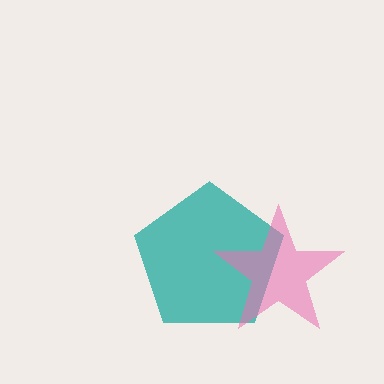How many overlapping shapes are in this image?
There are 2 overlapping shapes in the image.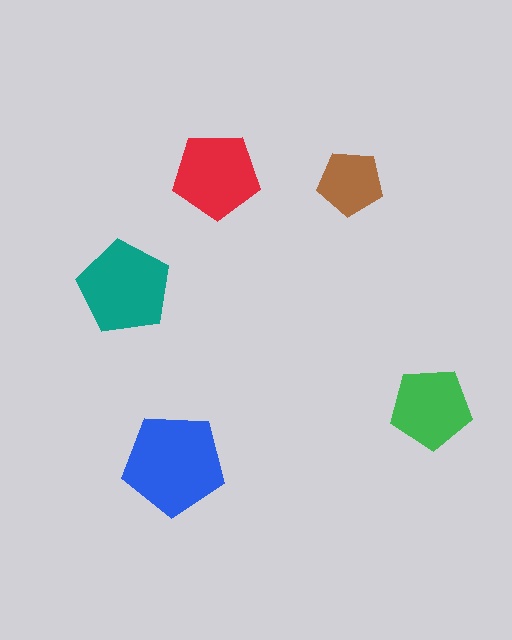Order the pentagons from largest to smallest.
the blue one, the teal one, the red one, the green one, the brown one.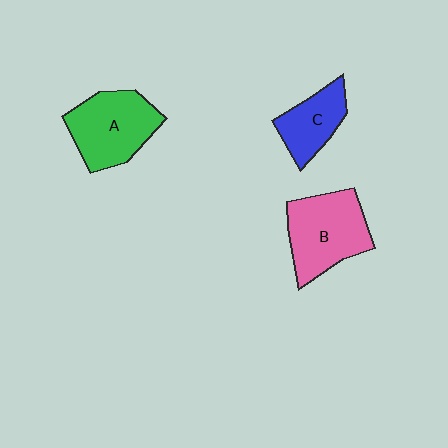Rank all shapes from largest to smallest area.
From largest to smallest: B (pink), A (green), C (blue).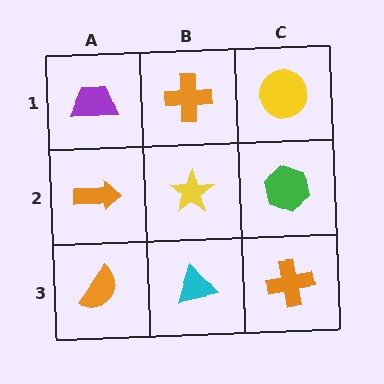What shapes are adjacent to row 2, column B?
An orange cross (row 1, column B), a cyan triangle (row 3, column B), an orange arrow (row 2, column A), a green hexagon (row 2, column C).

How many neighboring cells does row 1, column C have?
2.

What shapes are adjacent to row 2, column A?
A purple trapezoid (row 1, column A), an orange semicircle (row 3, column A), a yellow star (row 2, column B).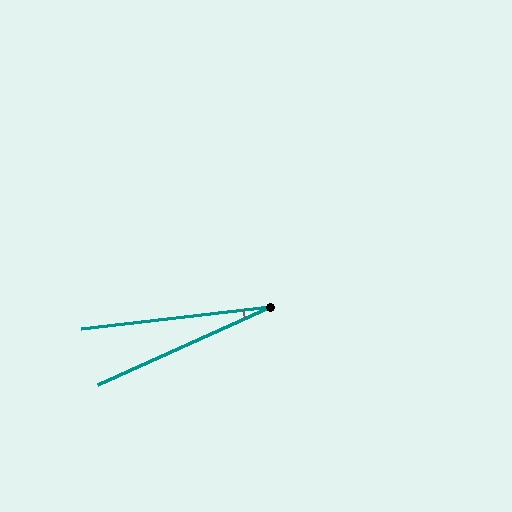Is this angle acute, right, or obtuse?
It is acute.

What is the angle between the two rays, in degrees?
Approximately 18 degrees.